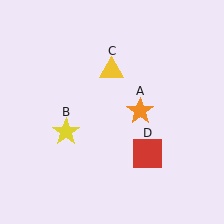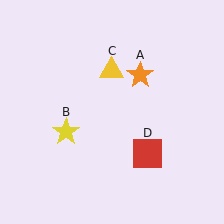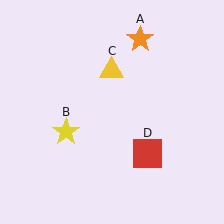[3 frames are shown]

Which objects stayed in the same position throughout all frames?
Yellow star (object B) and yellow triangle (object C) and red square (object D) remained stationary.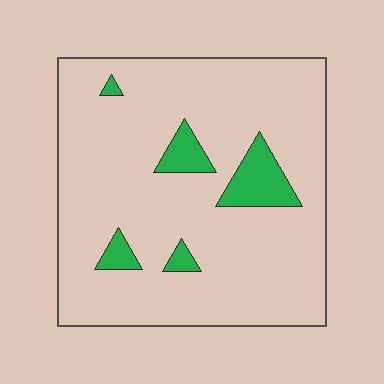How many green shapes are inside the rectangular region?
5.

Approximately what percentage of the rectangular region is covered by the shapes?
Approximately 10%.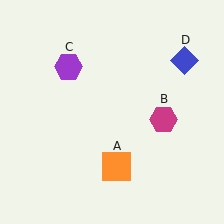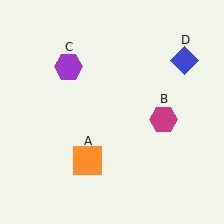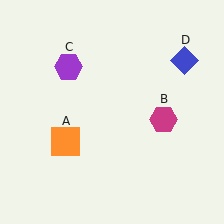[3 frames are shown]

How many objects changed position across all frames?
1 object changed position: orange square (object A).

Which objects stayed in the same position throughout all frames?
Magenta hexagon (object B) and purple hexagon (object C) and blue diamond (object D) remained stationary.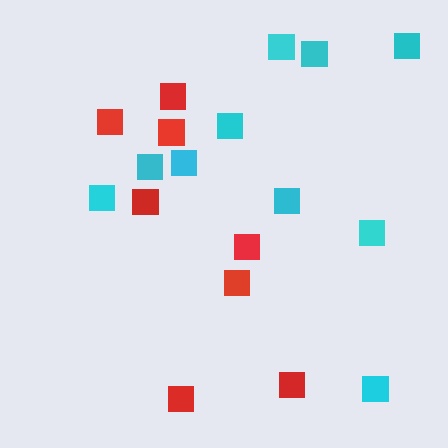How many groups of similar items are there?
There are 2 groups: one group of cyan squares (10) and one group of red squares (8).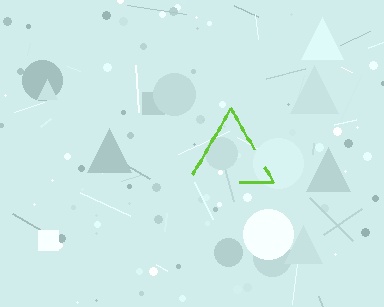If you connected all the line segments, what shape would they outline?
They would outline a triangle.